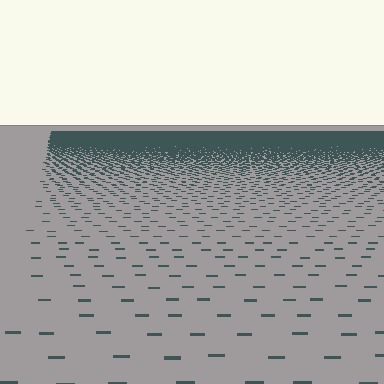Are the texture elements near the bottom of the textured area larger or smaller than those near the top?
Larger. Near the bottom, elements are closer to the viewer and appear at a bigger on-screen size.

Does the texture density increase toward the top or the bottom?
Density increases toward the top.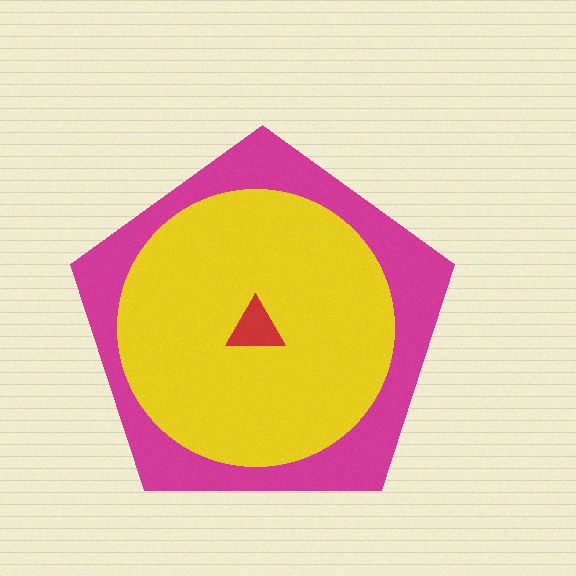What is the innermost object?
The red triangle.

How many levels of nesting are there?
3.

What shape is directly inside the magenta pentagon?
The yellow circle.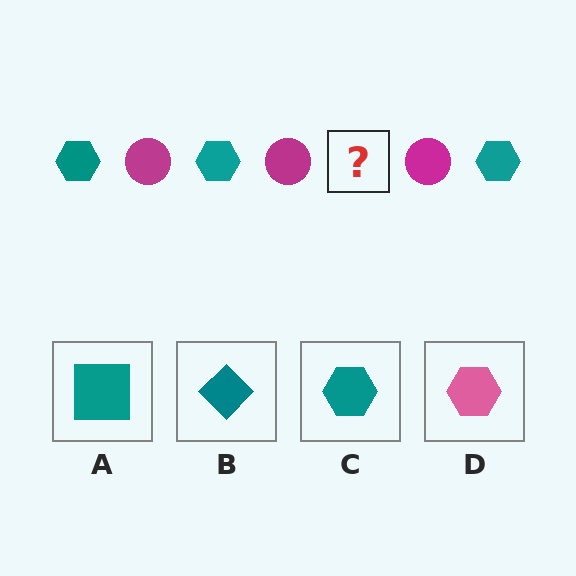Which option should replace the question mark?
Option C.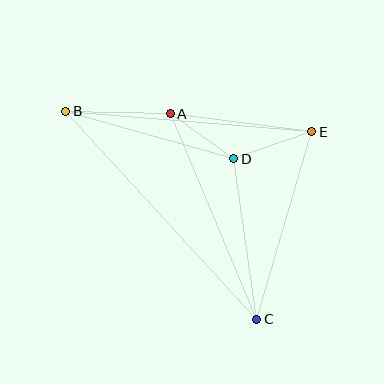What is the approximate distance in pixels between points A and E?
The distance between A and E is approximately 143 pixels.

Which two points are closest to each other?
Points A and D are closest to each other.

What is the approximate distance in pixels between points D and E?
The distance between D and E is approximately 83 pixels.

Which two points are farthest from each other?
Points B and C are farthest from each other.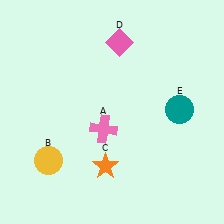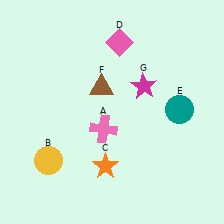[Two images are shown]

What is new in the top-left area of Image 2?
A brown triangle (F) was added in the top-left area of Image 2.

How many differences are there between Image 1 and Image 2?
There are 2 differences between the two images.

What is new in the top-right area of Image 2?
A magenta star (G) was added in the top-right area of Image 2.